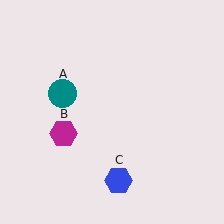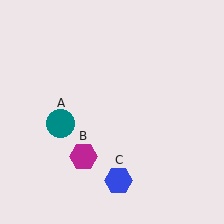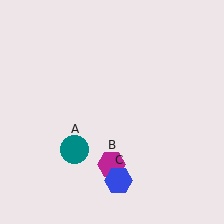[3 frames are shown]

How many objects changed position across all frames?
2 objects changed position: teal circle (object A), magenta hexagon (object B).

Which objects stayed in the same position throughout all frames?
Blue hexagon (object C) remained stationary.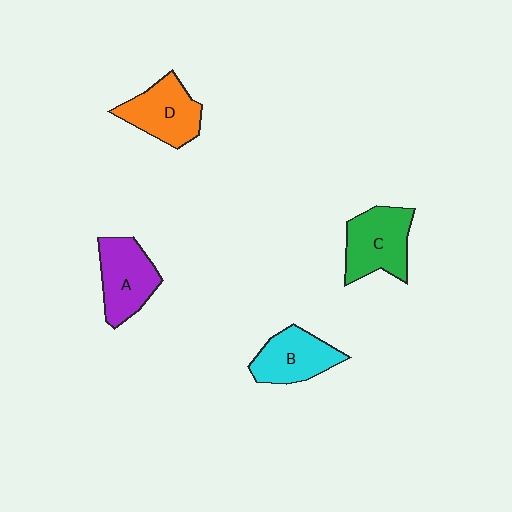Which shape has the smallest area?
Shape B (cyan).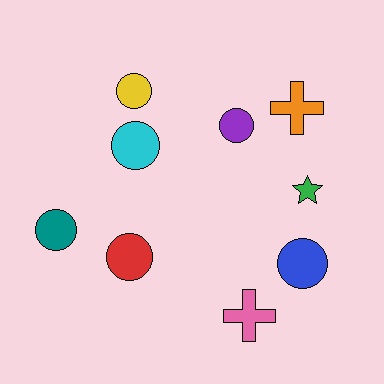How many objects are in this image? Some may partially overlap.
There are 9 objects.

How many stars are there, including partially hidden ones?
There is 1 star.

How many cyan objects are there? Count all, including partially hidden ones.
There is 1 cyan object.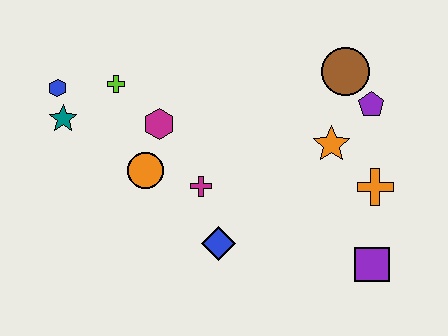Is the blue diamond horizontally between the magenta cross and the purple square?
Yes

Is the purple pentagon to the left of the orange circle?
No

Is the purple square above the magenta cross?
No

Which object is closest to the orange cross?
The orange star is closest to the orange cross.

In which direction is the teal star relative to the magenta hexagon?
The teal star is to the left of the magenta hexagon.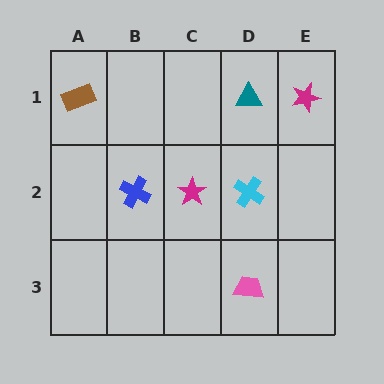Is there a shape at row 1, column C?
No, that cell is empty.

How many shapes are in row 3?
1 shape.